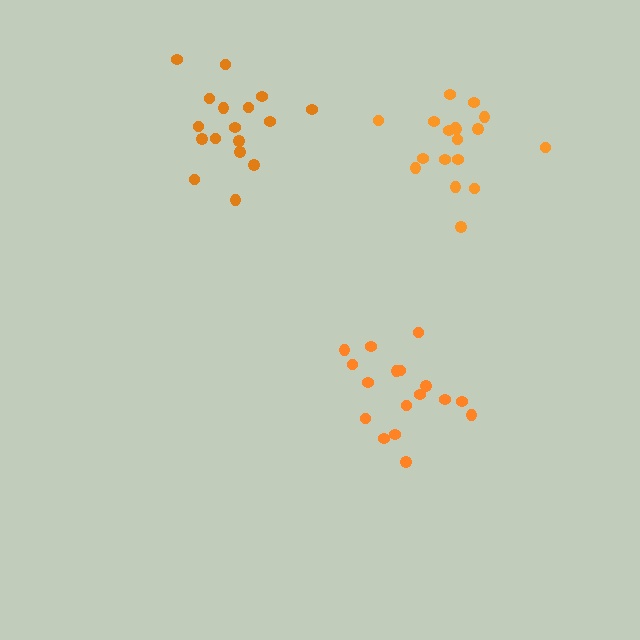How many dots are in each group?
Group 1: 18 dots, Group 2: 17 dots, Group 3: 17 dots (52 total).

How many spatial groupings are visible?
There are 3 spatial groupings.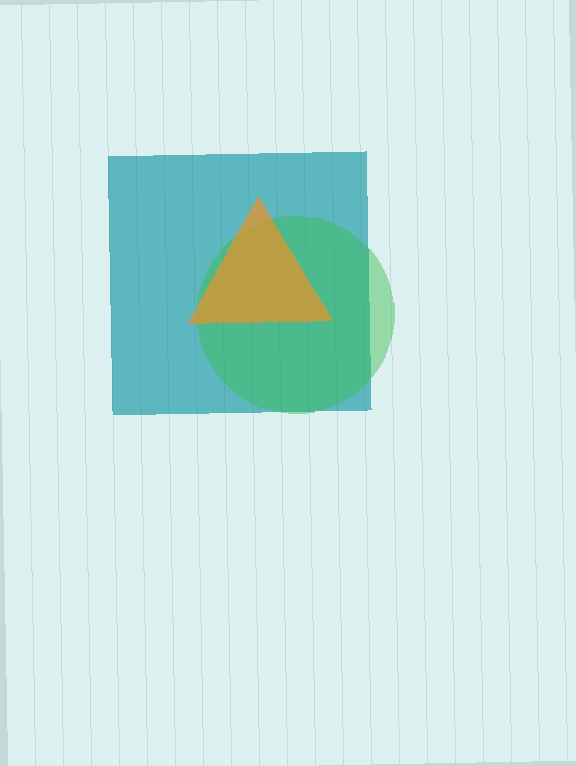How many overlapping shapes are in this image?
There are 3 overlapping shapes in the image.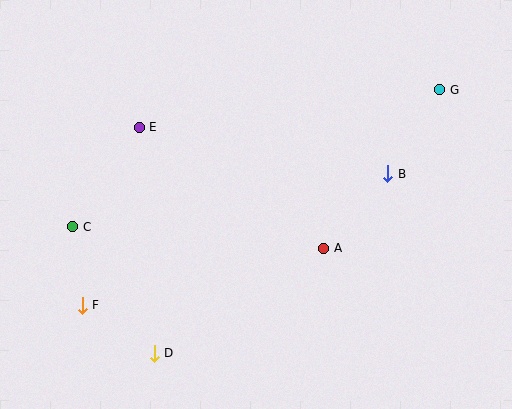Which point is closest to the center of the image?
Point A at (324, 248) is closest to the center.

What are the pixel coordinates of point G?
Point G is at (440, 90).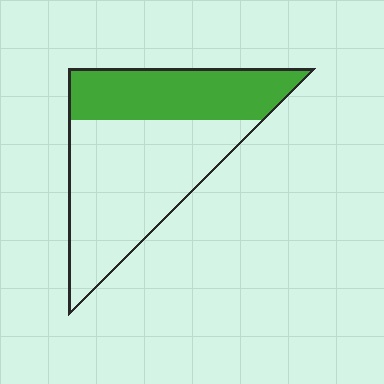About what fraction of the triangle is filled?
About three eighths (3/8).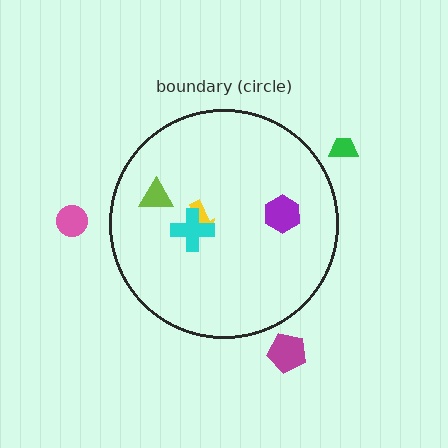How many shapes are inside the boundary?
4 inside, 3 outside.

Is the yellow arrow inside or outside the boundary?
Inside.